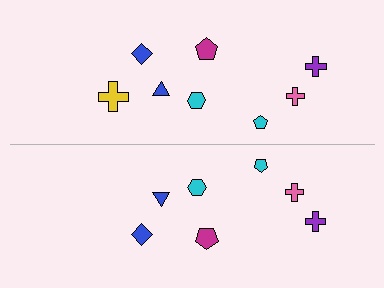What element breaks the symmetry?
A yellow cross is missing from the bottom side.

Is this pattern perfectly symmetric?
No, the pattern is not perfectly symmetric. A yellow cross is missing from the bottom side.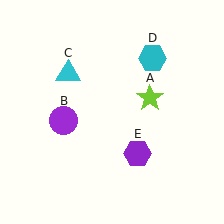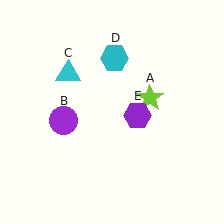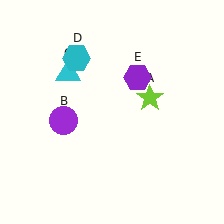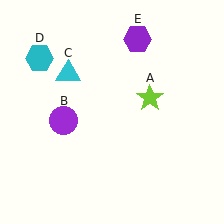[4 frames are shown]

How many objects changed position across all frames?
2 objects changed position: cyan hexagon (object D), purple hexagon (object E).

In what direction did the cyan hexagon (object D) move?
The cyan hexagon (object D) moved left.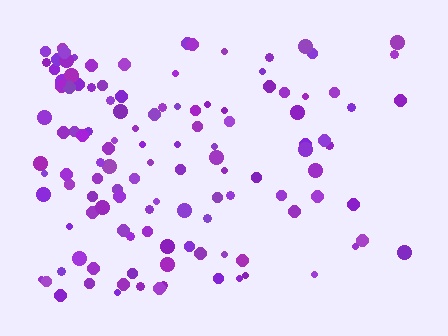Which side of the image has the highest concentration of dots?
The left.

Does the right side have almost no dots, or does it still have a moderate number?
Still a moderate number, just noticeably fewer than the left.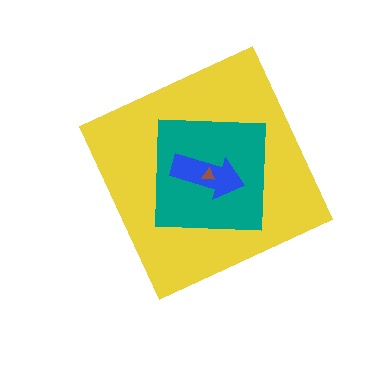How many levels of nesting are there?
4.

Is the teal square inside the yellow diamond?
Yes.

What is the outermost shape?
The yellow diamond.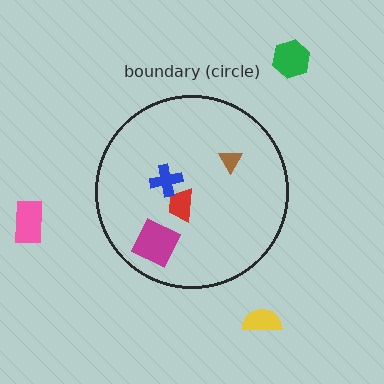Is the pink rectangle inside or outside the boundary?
Outside.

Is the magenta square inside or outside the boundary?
Inside.